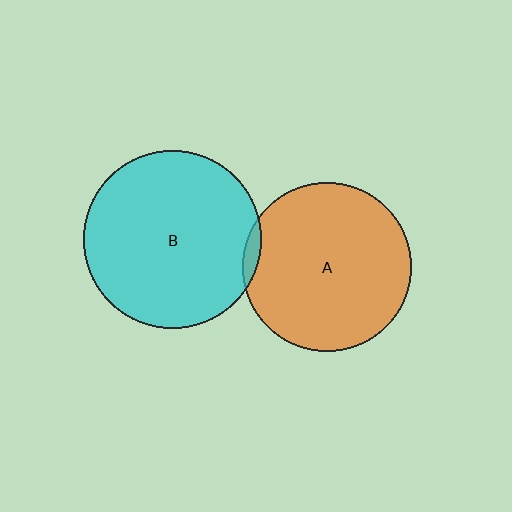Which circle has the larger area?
Circle B (cyan).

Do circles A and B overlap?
Yes.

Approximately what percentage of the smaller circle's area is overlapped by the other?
Approximately 5%.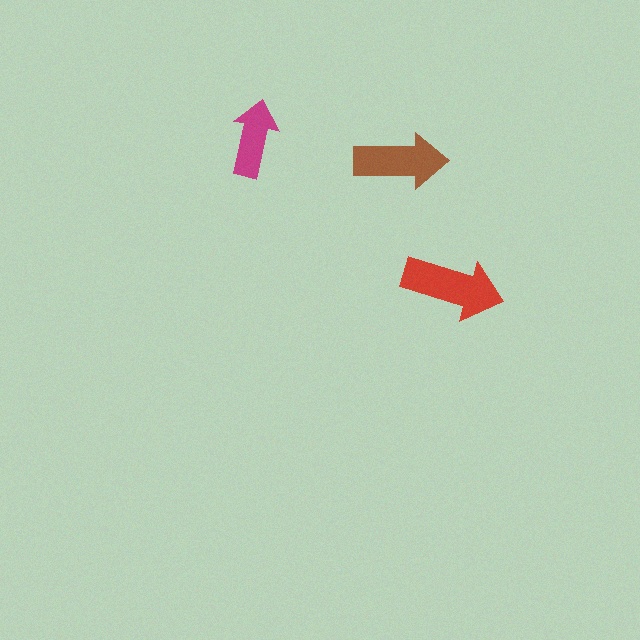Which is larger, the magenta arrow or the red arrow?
The red one.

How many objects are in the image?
There are 3 objects in the image.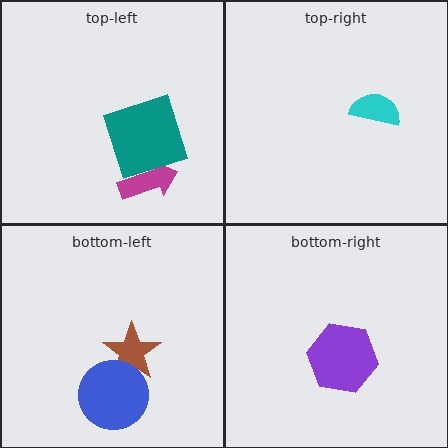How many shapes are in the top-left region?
2.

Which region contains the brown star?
The bottom-left region.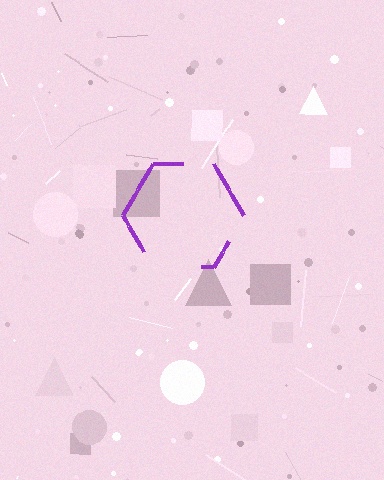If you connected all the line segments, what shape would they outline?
They would outline a hexagon.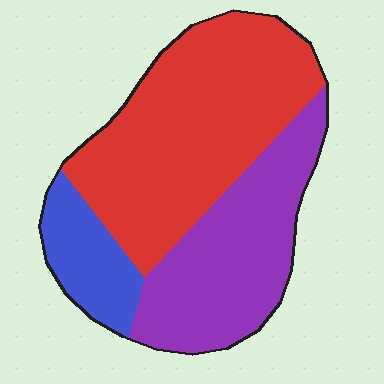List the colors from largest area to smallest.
From largest to smallest: red, purple, blue.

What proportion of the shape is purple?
Purple takes up between a third and a half of the shape.